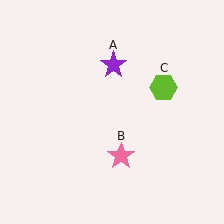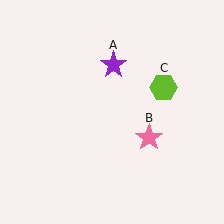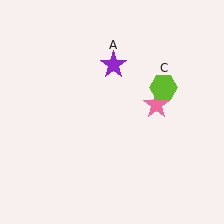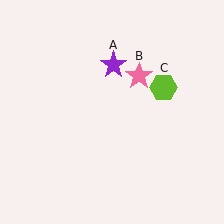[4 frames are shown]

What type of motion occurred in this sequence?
The pink star (object B) rotated counterclockwise around the center of the scene.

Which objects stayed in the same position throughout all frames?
Purple star (object A) and lime hexagon (object C) remained stationary.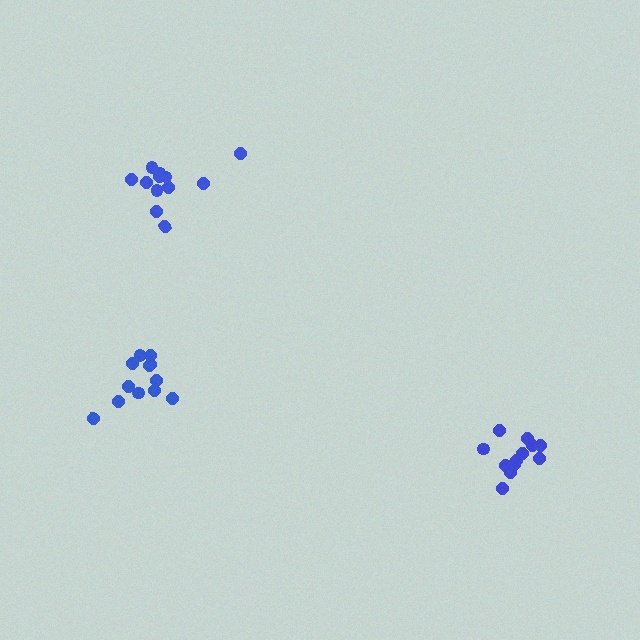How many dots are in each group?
Group 1: 12 dots, Group 2: 13 dots, Group 3: 12 dots (37 total).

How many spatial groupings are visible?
There are 3 spatial groupings.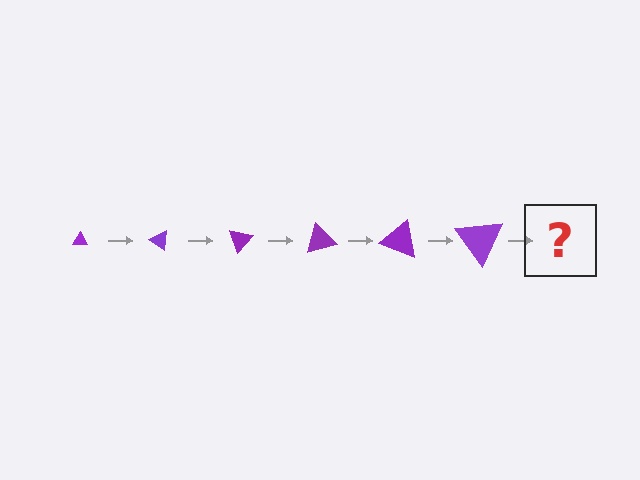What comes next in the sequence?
The next element should be a triangle, larger than the previous one and rotated 210 degrees from the start.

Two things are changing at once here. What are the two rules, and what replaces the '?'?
The two rules are that the triangle grows larger each step and it rotates 35 degrees each step. The '?' should be a triangle, larger than the previous one and rotated 210 degrees from the start.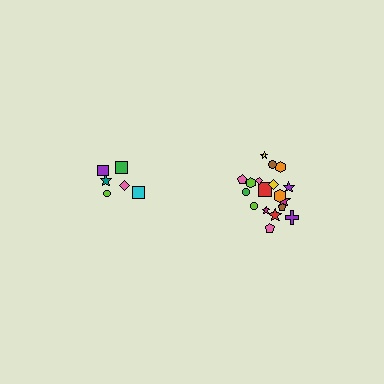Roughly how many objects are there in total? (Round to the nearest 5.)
Roughly 25 objects in total.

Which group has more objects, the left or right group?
The right group.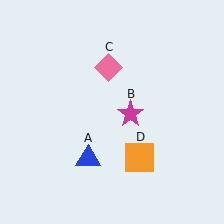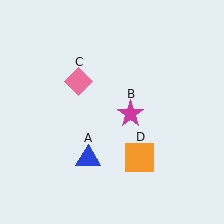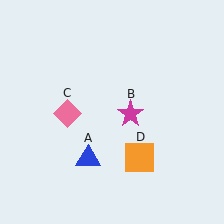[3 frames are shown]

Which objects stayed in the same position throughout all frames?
Blue triangle (object A) and magenta star (object B) and orange square (object D) remained stationary.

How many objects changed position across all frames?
1 object changed position: pink diamond (object C).